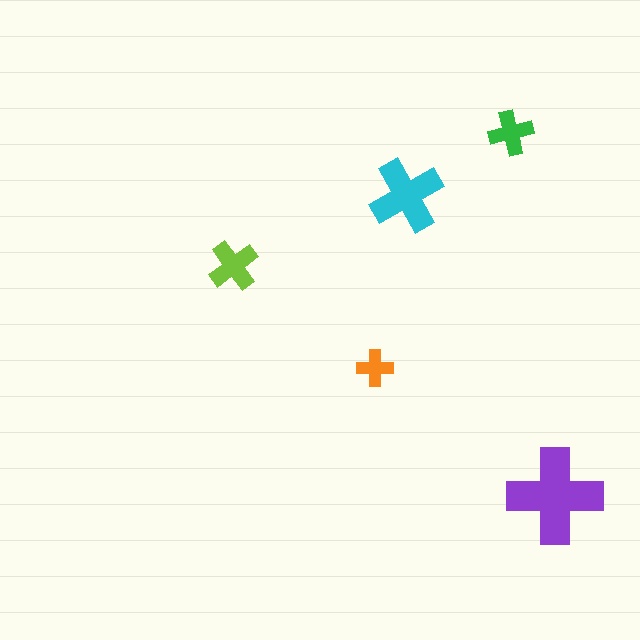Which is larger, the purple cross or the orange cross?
The purple one.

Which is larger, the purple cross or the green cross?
The purple one.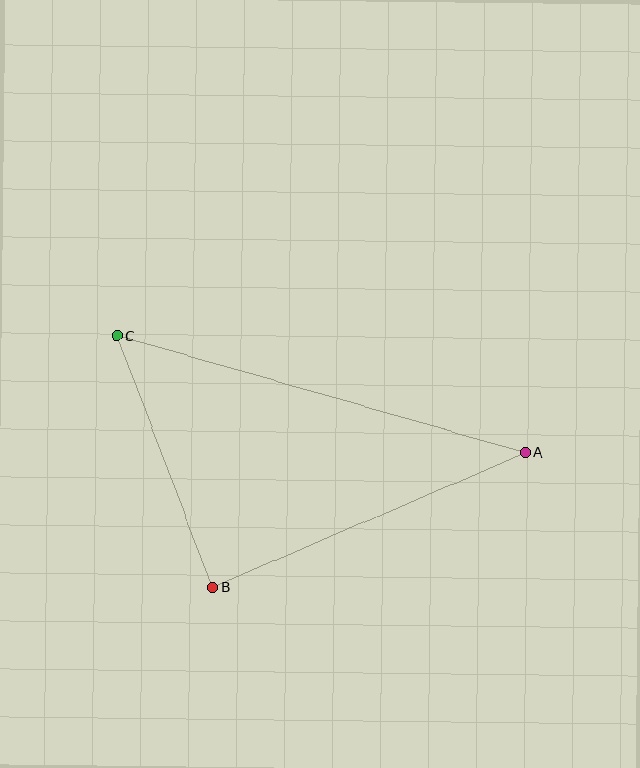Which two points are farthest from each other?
Points A and C are farthest from each other.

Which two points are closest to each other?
Points B and C are closest to each other.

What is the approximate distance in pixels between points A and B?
The distance between A and B is approximately 341 pixels.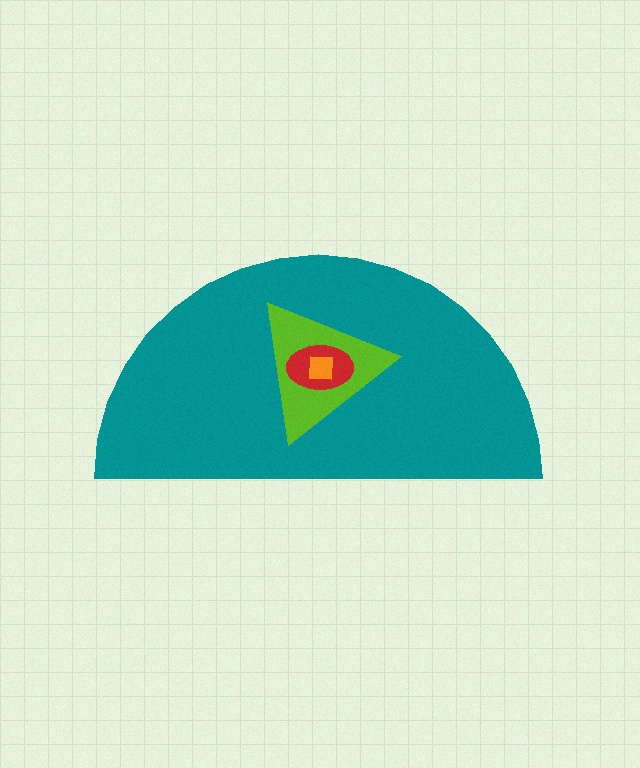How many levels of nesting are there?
4.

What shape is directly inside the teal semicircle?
The lime triangle.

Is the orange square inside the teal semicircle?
Yes.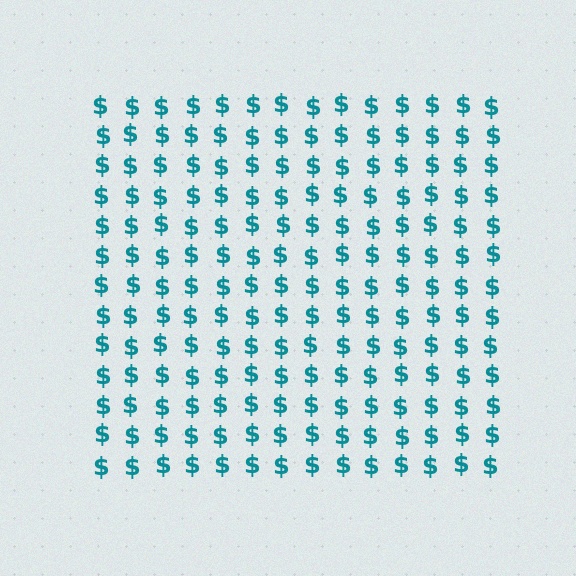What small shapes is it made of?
It is made of small dollar signs.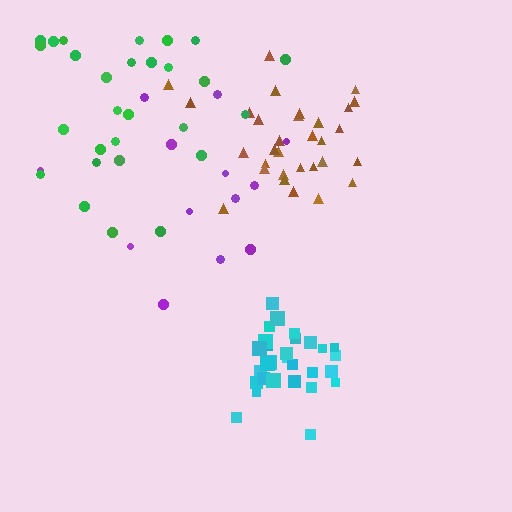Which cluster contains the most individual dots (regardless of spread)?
Brown (31).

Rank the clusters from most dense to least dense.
cyan, brown, green, purple.